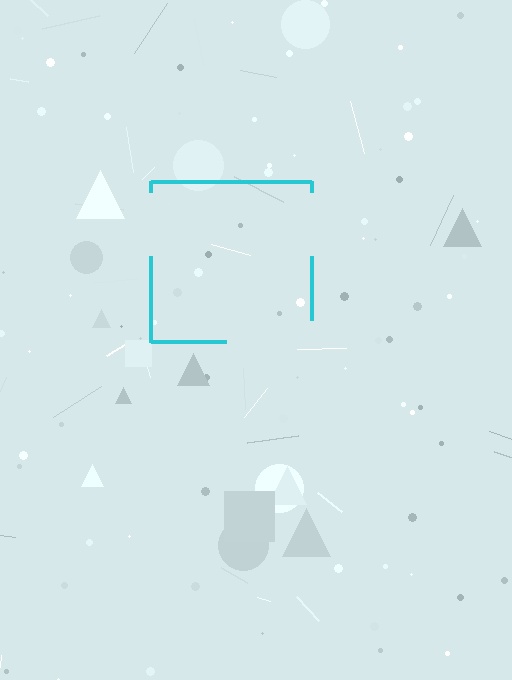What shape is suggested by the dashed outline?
The dashed outline suggests a square.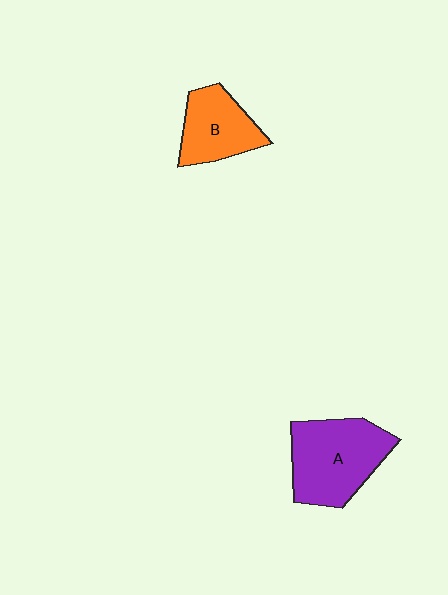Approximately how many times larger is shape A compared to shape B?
Approximately 1.5 times.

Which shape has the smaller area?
Shape B (orange).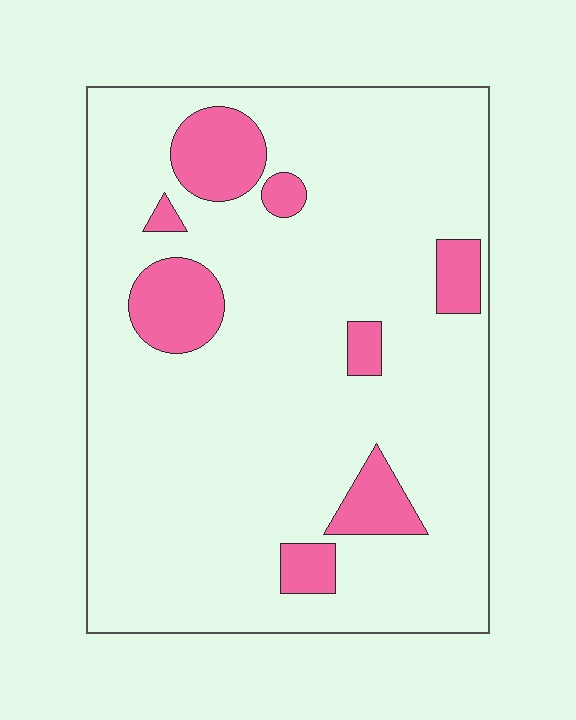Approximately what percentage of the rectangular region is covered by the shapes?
Approximately 15%.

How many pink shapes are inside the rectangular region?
8.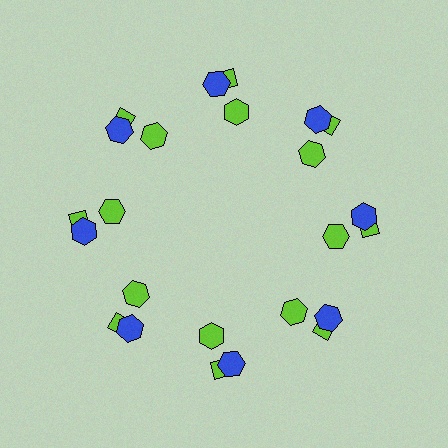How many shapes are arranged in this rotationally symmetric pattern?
There are 24 shapes, arranged in 8 groups of 3.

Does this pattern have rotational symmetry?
Yes, this pattern has 8-fold rotational symmetry. It looks the same after rotating 45 degrees around the center.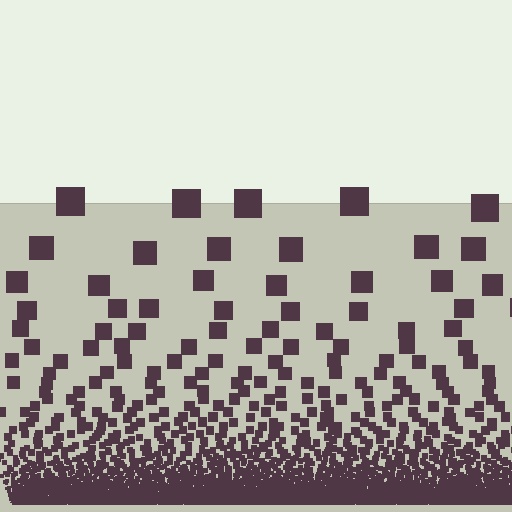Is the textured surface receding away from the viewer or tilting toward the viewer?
The surface appears to tilt toward the viewer. Texture elements get larger and sparser toward the top.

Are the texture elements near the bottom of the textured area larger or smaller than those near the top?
Smaller. The gradient is inverted — elements near the bottom are smaller and denser.